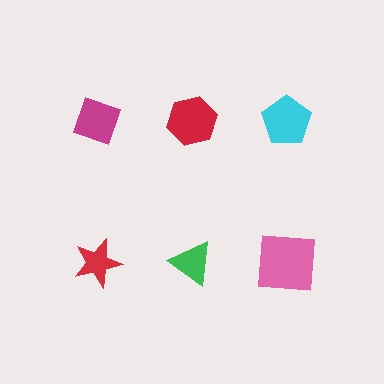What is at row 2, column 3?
A pink square.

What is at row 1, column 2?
A red hexagon.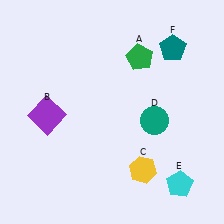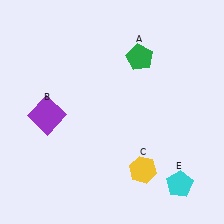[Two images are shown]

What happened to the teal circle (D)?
The teal circle (D) was removed in Image 2. It was in the bottom-right area of Image 1.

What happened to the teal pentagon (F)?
The teal pentagon (F) was removed in Image 2. It was in the top-right area of Image 1.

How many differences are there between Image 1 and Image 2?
There are 2 differences between the two images.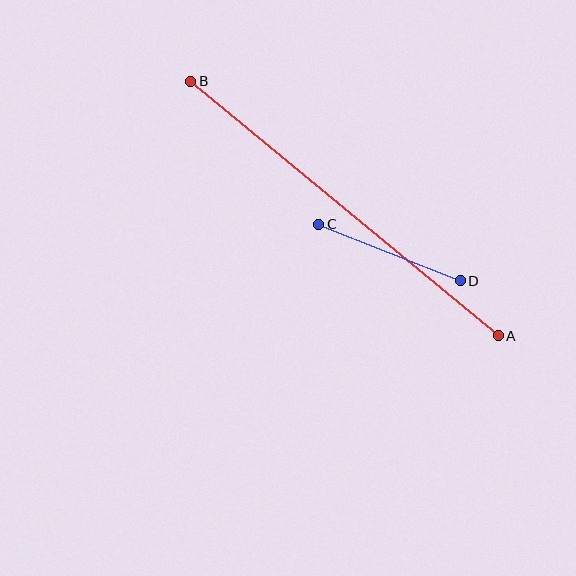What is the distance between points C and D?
The distance is approximately 152 pixels.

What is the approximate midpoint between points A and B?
The midpoint is at approximately (345, 209) pixels.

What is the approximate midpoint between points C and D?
The midpoint is at approximately (389, 252) pixels.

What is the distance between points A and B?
The distance is approximately 399 pixels.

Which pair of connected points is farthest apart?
Points A and B are farthest apart.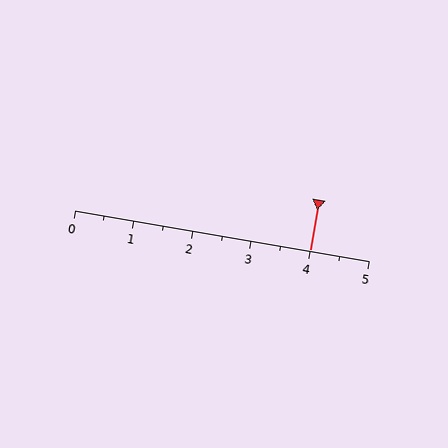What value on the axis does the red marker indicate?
The marker indicates approximately 4.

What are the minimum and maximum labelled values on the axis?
The axis runs from 0 to 5.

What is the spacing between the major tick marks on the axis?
The major ticks are spaced 1 apart.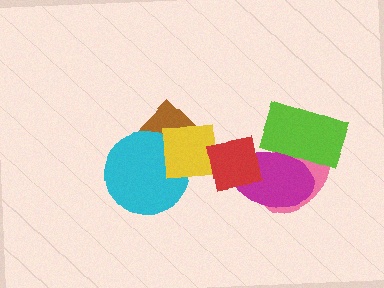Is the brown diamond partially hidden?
Yes, it is partially covered by another shape.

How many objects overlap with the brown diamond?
2 objects overlap with the brown diamond.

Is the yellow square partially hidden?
Yes, it is partially covered by another shape.